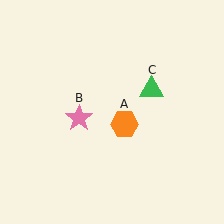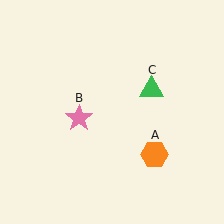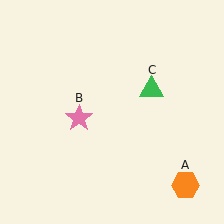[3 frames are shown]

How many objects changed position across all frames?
1 object changed position: orange hexagon (object A).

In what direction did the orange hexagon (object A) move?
The orange hexagon (object A) moved down and to the right.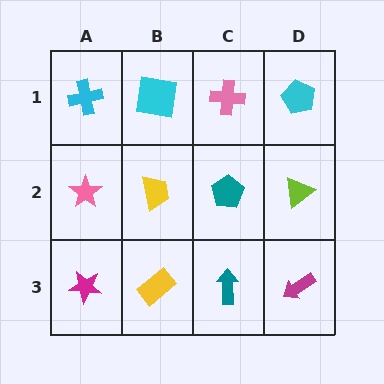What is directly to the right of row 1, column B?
A pink cross.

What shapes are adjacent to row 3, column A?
A pink star (row 2, column A), a yellow rectangle (row 3, column B).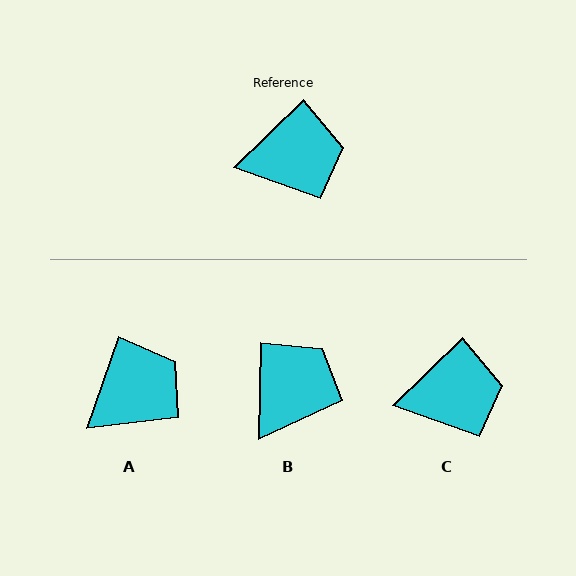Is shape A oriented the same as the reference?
No, it is off by about 27 degrees.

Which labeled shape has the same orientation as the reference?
C.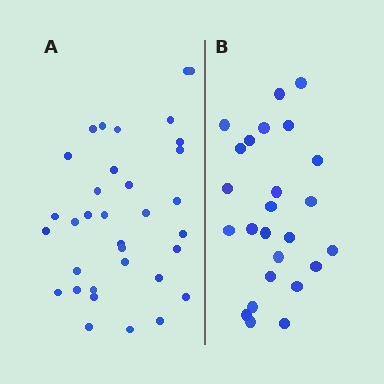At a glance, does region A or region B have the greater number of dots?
Region A (the left region) has more dots.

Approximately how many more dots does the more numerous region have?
Region A has roughly 8 or so more dots than region B.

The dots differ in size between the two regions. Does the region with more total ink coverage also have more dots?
No. Region B has more total ink coverage because its dots are larger, but region A actually contains more individual dots. Total area can be misleading — the number of items is what matters here.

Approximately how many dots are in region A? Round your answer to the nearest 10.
About 30 dots. (The exact count is 34, which rounds to 30.)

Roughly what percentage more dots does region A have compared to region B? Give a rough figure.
About 35% more.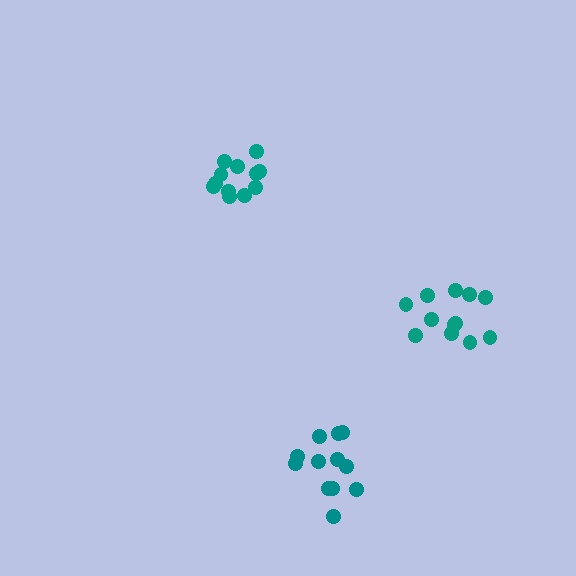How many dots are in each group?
Group 1: 12 dots, Group 2: 12 dots, Group 3: 12 dots (36 total).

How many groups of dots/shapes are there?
There are 3 groups.